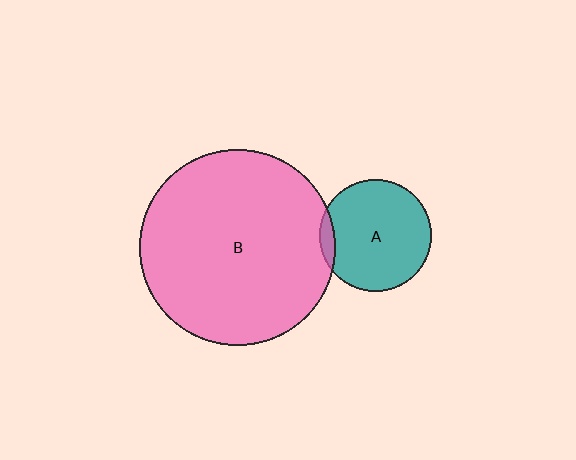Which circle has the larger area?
Circle B (pink).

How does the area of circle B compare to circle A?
Approximately 3.0 times.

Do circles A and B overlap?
Yes.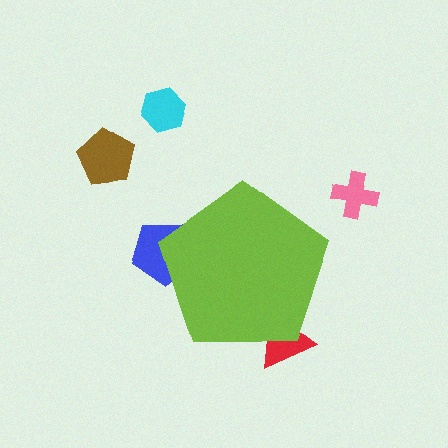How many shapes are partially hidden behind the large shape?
2 shapes are partially hidden.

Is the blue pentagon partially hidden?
Yes, the blue pentagon is partially hidden behind the lime pentagon.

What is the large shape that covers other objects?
A lime pentagon.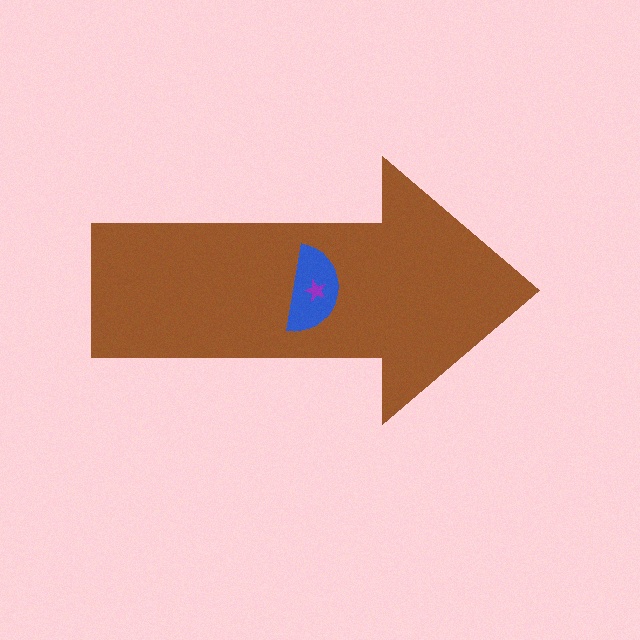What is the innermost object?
The purple star.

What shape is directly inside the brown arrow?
The blue semicircle.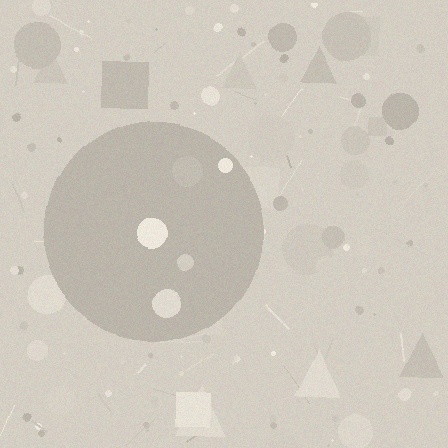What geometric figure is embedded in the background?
A circle is embedded in the background.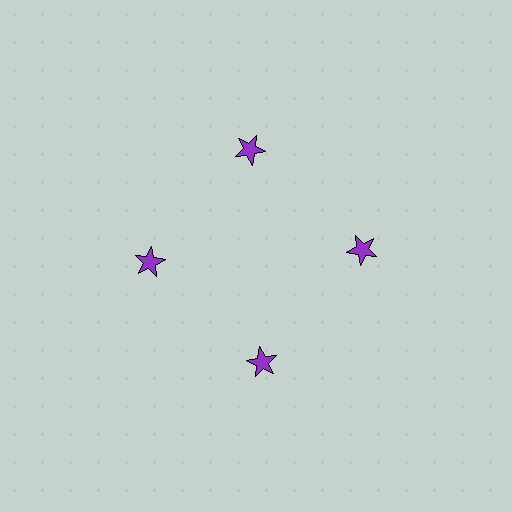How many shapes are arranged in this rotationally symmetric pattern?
There are 4 shapes, arranged in 4 groups of 1.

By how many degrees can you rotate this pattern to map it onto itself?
The pattern maps onto itself every 90 degrees of rotation.